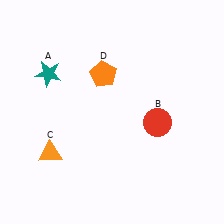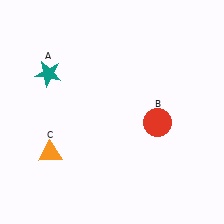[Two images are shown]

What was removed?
The orange pentagon (D) was removed in Image 2.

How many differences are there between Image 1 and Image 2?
There is 1 difference between the two images.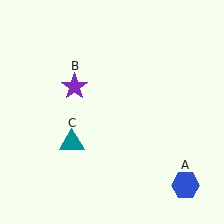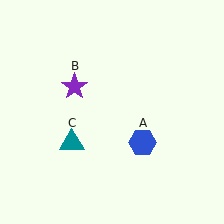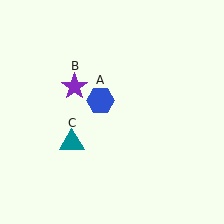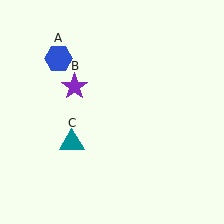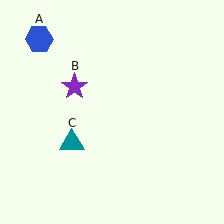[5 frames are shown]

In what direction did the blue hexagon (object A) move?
The blue hexagon (object A) moved up and to the left.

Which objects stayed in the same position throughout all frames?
Purple star (object B) and teal triangle (object C) remained stationary.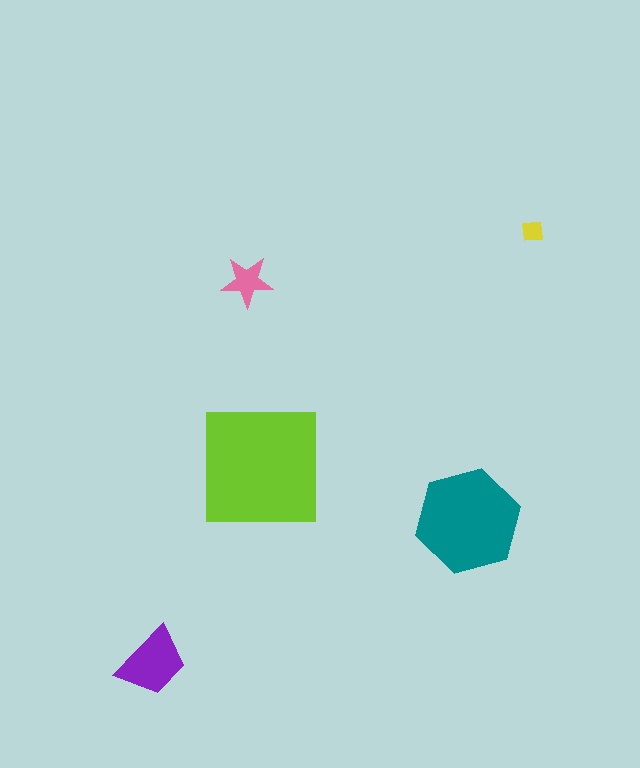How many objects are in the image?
There are 5 objects in the image.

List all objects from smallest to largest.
The yellow square, the pink star, the purple trapezoid, the teal hexagon, the lime square.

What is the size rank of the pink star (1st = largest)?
4th.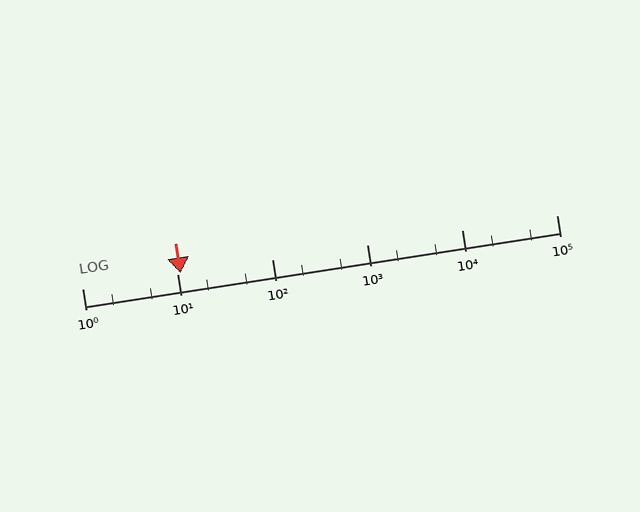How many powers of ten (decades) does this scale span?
The scale spans 5 decades, from 1 to 100000.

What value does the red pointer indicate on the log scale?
The pointer indicates approximately 11.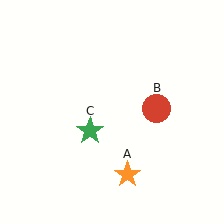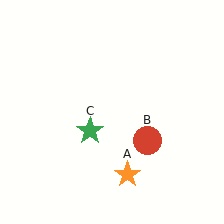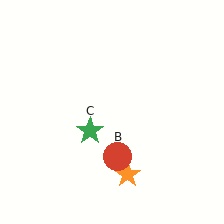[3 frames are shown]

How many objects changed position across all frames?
1 object changed position: red circle (object B).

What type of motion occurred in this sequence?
The red circle (object B) rotated clockwise around the center of the scene.